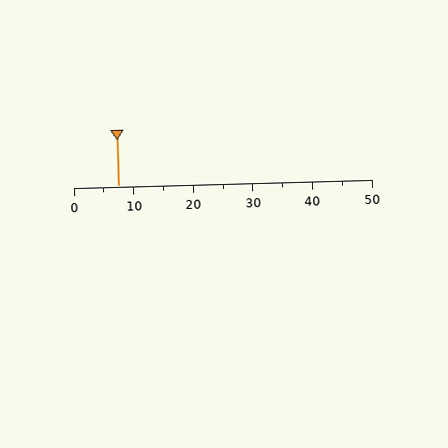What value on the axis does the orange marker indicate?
The marker indicates approximately 7.5.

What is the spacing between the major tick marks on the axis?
The major ticks are spaced 10 apart.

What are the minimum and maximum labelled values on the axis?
The axis runs from 0 to 50.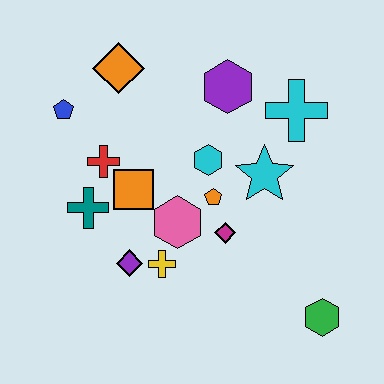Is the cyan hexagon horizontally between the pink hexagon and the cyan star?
Yes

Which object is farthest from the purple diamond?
The cyan cross is farthest from the purple diamond.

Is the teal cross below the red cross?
Yes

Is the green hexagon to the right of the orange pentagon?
Yes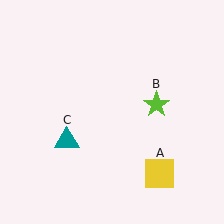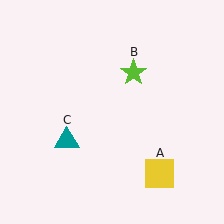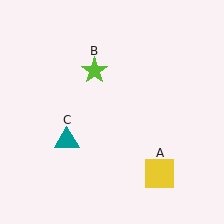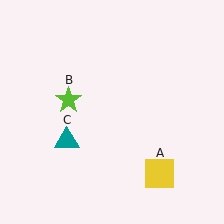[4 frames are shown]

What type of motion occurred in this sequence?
The lime star (object B) rotated counterclockwise around the center of the scene.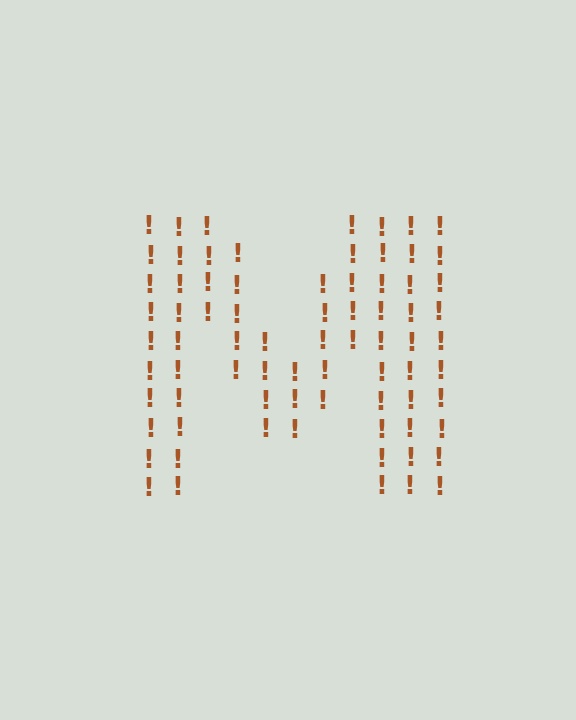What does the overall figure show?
The overall figure shows the letter M.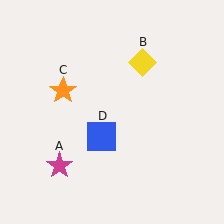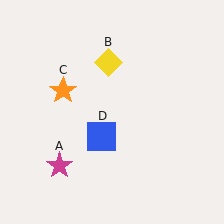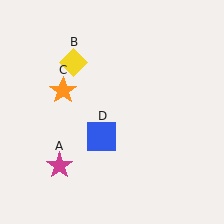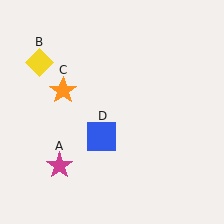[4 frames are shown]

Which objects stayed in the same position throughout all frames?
Magenta star (object A) and orange star (object C) and blue square (object D) remained stationary.